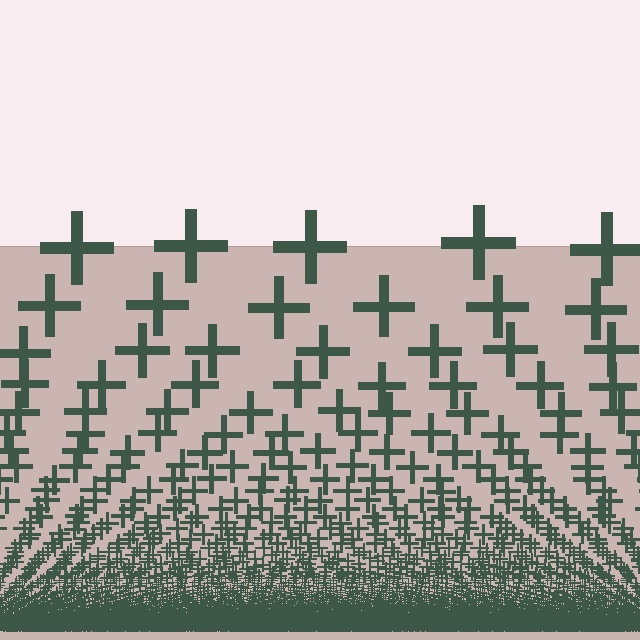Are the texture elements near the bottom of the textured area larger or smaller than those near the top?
Smaller. The gradient is inverted — elements near the bottom are smaller and denser.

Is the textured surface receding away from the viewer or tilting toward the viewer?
The surface appears to tilt toward the viewer. Texture elements get larger and sparser toward the top.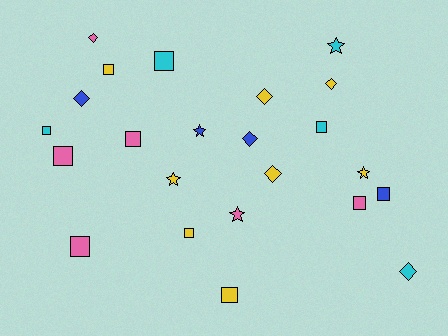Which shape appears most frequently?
Square, with 11 objects.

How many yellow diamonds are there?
There are 3 yellow diamonds.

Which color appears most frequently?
Yellow, with 8 objects.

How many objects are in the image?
There are 23 objects.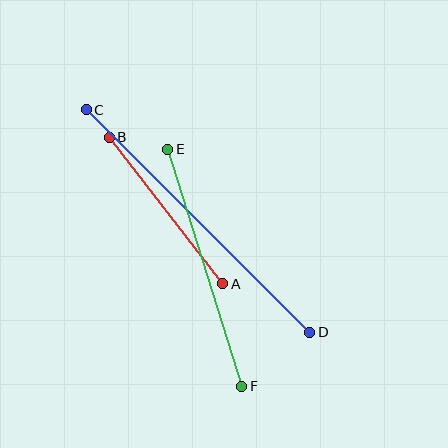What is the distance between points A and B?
The distance is approximately 185 pixels.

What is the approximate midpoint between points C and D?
The midpoint is at approximately (198, 221) pixels.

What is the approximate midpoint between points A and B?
The midpoint is at approximately (166, 211) pixels.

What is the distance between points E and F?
The distance is approximately 248 pixels.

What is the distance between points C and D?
The distance is approximately 315 pixels.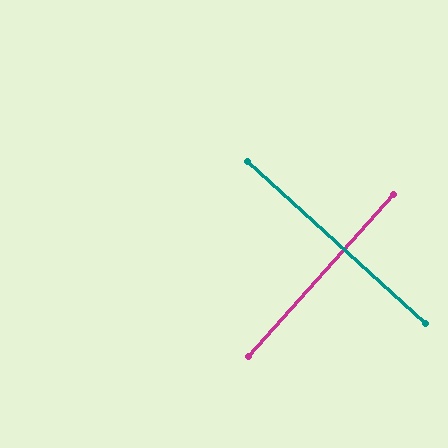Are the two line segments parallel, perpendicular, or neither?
Perpendicular — they meet at approximately 89°.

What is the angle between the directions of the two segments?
Approximately 89 degrees.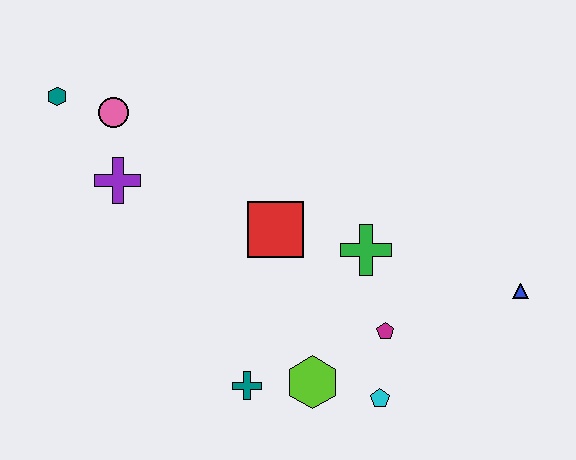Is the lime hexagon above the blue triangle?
No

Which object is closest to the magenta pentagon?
The cyan pentagon is closest to the magenta pentagon.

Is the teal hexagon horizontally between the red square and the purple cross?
No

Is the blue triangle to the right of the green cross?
Yes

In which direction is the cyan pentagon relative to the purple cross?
The cyan pentagon is to the right of the purple cross.